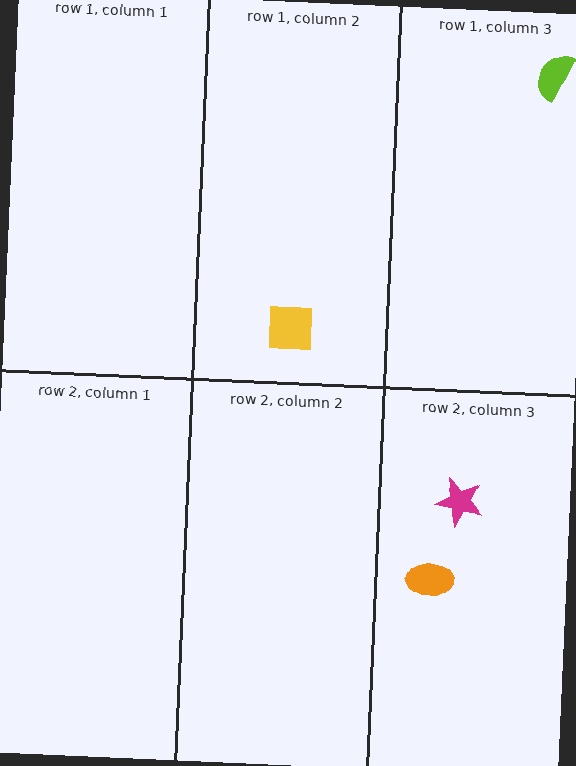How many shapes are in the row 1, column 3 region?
1.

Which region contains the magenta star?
The row 2, column 3 region.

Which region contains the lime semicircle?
The row 1, column 3 region.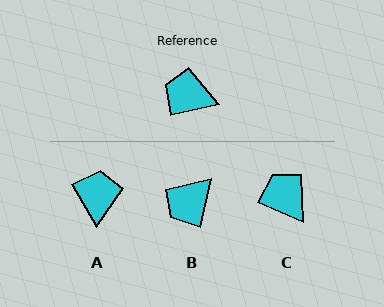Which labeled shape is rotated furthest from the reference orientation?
A, about 74 degrees away.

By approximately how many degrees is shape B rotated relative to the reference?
Approximately 64 degrees counter-clockwise.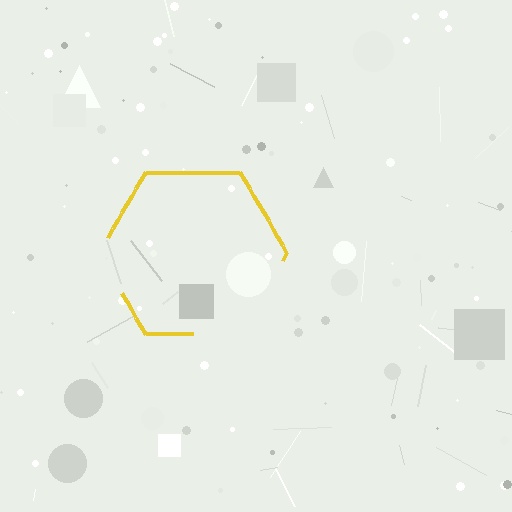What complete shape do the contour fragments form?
The contour fragments form a hexagon.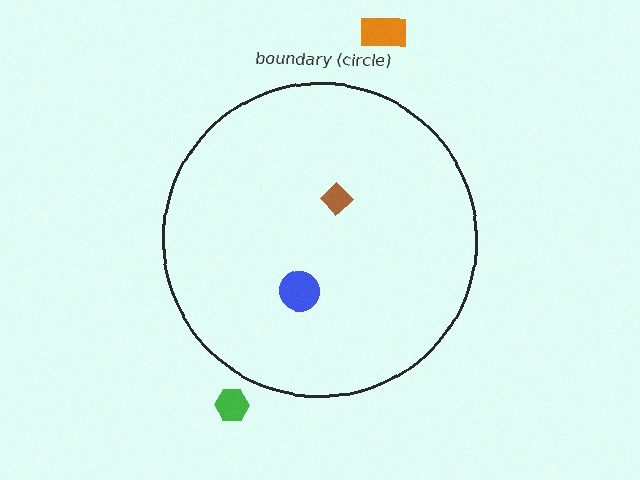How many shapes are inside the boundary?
2 inside, 2 outside.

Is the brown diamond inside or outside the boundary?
Inside.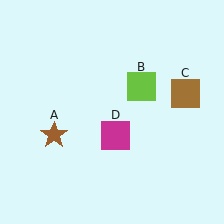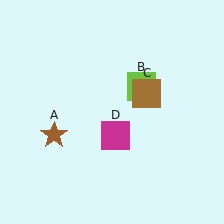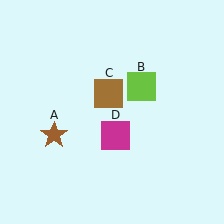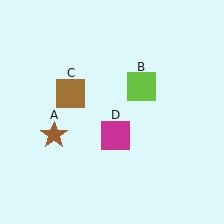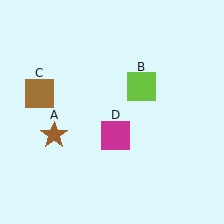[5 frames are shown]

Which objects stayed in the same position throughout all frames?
Brown star (object A) and lime square (object B) and magenta square (object D) remained stationary.